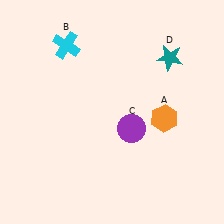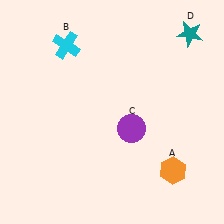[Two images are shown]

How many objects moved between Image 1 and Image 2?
2 objects moved between the two images.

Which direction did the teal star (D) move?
The teal star (D) moved up.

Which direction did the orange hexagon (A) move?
The orange hexagon (A) moved down.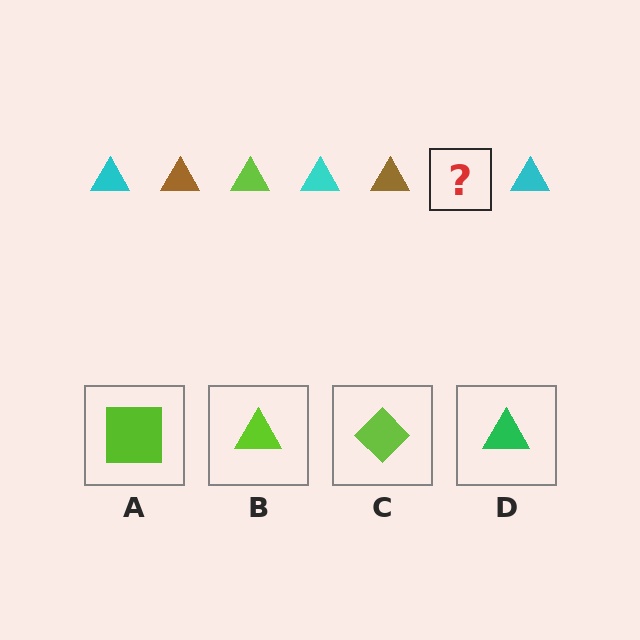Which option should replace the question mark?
Option B.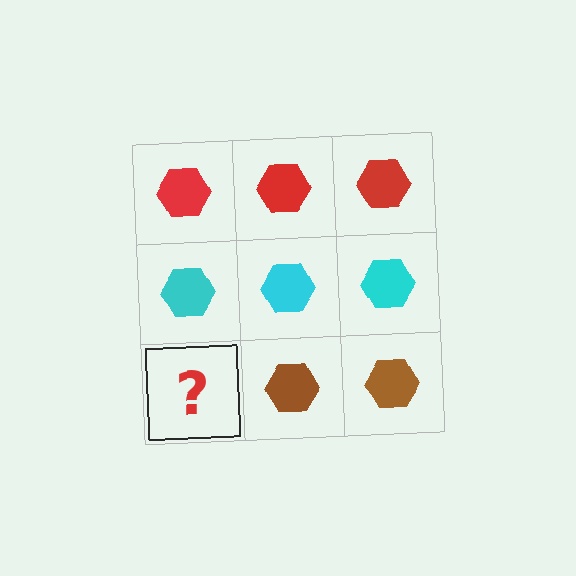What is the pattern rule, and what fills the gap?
The rule is that each row has a consistent color. The gap should be filled with a brown hexagon.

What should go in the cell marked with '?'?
The missing cell should contain a brown hexagon.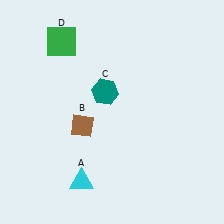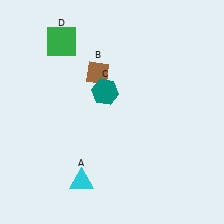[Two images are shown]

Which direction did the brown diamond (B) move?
The brown diamond (B) moved up.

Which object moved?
The brown diamond (B) moved up.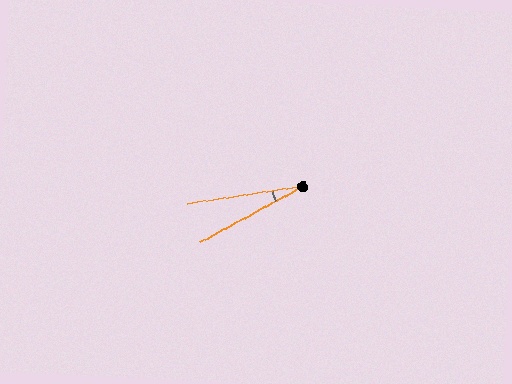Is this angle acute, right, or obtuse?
It is acute.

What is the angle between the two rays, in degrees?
Approximately 20 degrees.